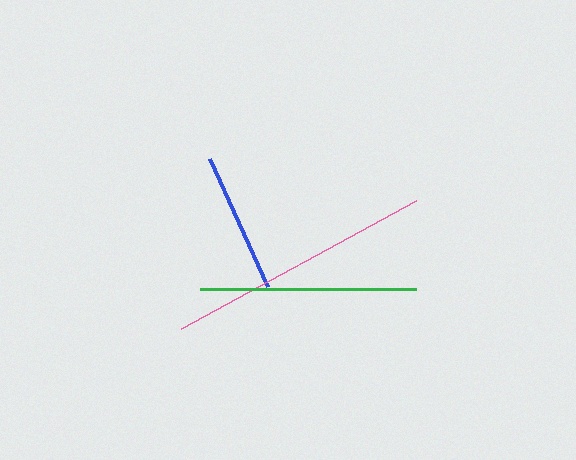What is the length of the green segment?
The green segment is approximately 216 pixels long.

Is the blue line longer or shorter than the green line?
The green line is longer than the blue line.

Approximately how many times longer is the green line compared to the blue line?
The green line is approximately 1.5 times the length of the blue line.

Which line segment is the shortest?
The blue line is the shortest at approximately 141 pixels.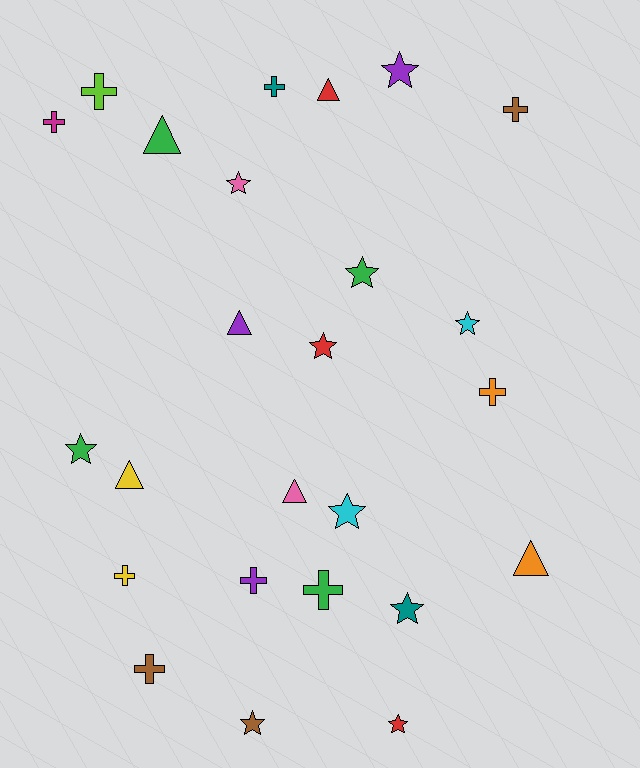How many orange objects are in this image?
There are 2 orange objects.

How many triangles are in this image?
There are 6 triangles.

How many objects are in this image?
There are 25 objects.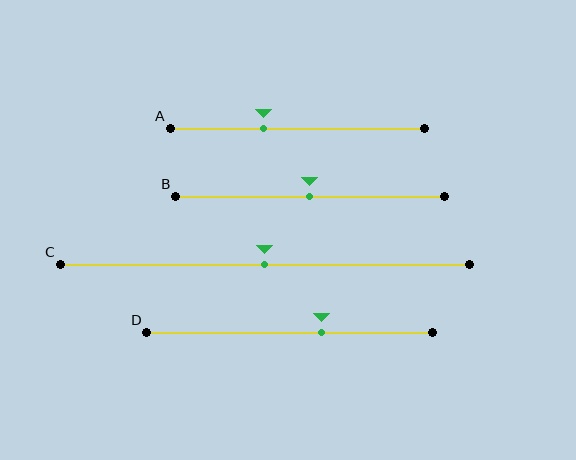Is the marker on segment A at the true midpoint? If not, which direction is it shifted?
No, the marker on segment A is shifted to the left by about 13% of the segment length.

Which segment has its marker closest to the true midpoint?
Segment B has its marker closest to the true midpoint.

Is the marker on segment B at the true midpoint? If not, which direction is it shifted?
Yes, the marker on segment B is at the true midpoint.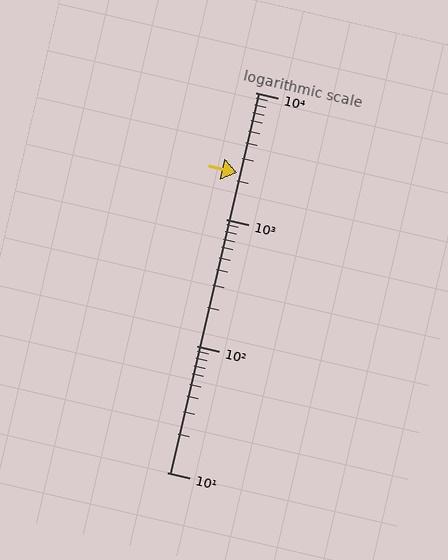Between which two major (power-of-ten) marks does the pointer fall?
The pointer is between 1000 and 10000.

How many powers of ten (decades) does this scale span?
The scale spans 3 decades, from 10 to 10000.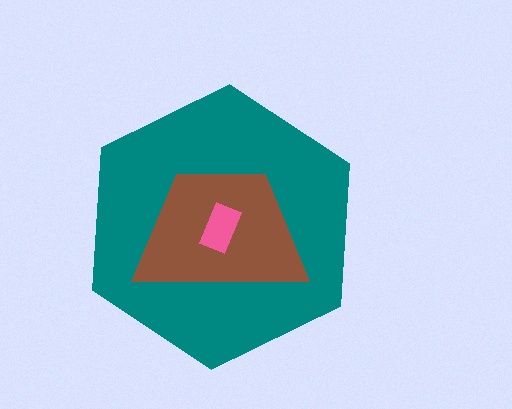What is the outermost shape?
The teal hexagon.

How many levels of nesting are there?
3.